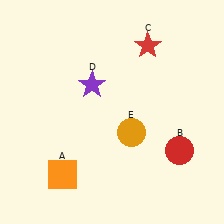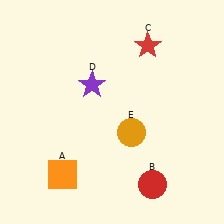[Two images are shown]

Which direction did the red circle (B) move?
The red circle (B) moved down.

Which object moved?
The red circle (B) moved down.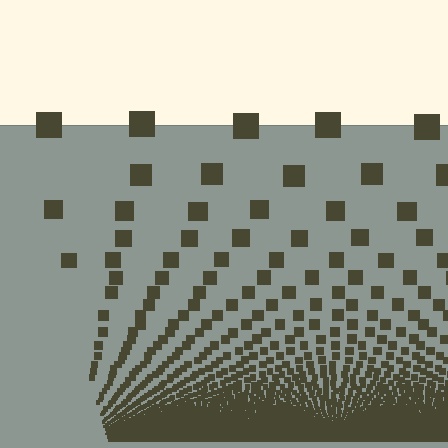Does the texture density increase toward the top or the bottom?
Density increases toward the bottom.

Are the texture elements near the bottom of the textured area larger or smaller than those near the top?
Smaller. The gradient is inverted — elements near the bottom are smaller and denser.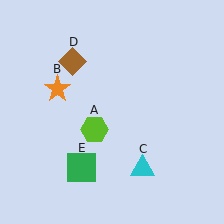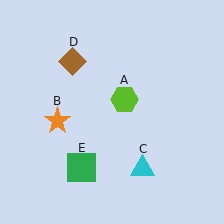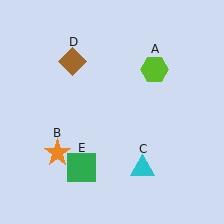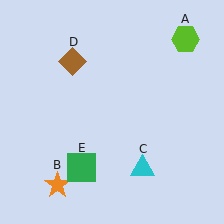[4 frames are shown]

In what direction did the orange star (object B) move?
The orange star (object B) moved down.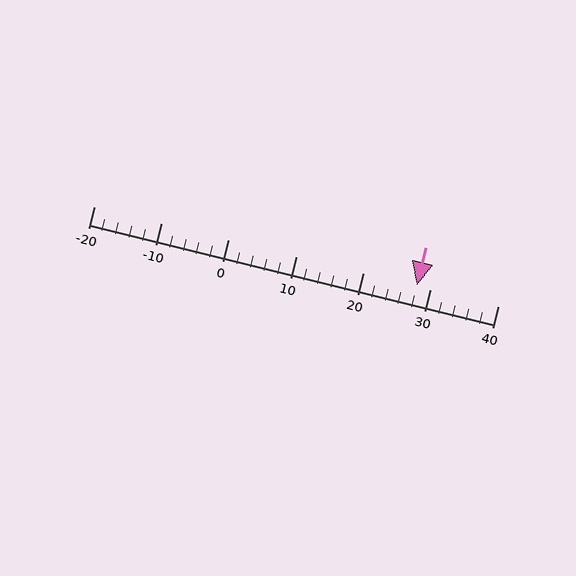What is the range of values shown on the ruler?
The ruler shows values from -20 to 40.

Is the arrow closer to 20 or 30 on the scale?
The arrow is closer to 30.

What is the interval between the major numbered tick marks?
The major tick marks are spaced 10 units apart.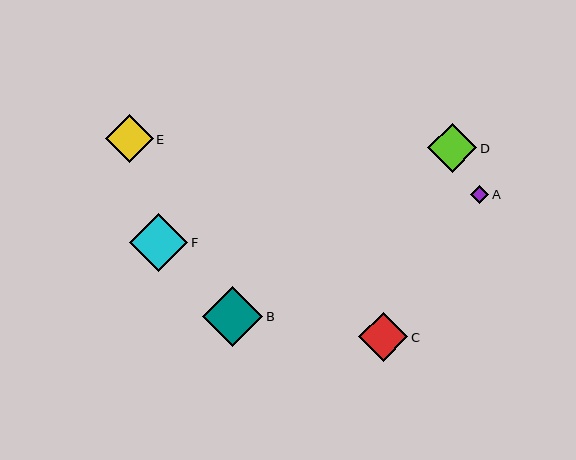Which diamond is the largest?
Diamond B is the largest with a size of approximately 60 pixels.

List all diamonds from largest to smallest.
From largest to smallest: B, F, C, D, E, A.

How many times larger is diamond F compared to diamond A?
Diamond F is approximately 3.2 times the size of diamond A.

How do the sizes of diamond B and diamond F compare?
Diamond B and diamond F are approximately the same size.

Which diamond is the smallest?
Diamond A is the smallest with a size of approximately 18 pixels.